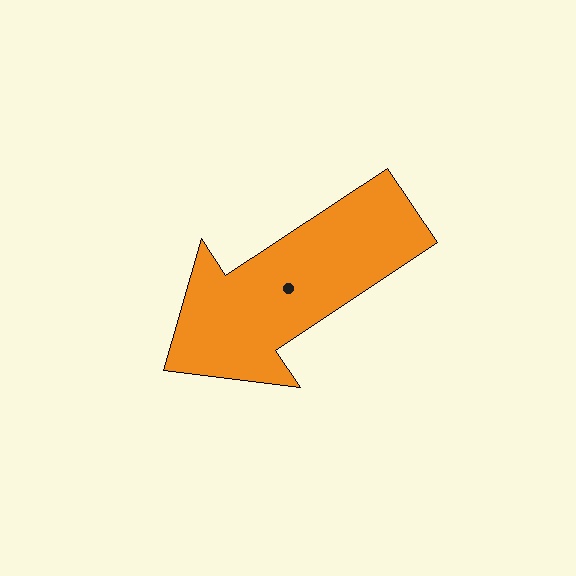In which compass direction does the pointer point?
Southwest.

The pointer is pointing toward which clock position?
Roughly 8 o'clock.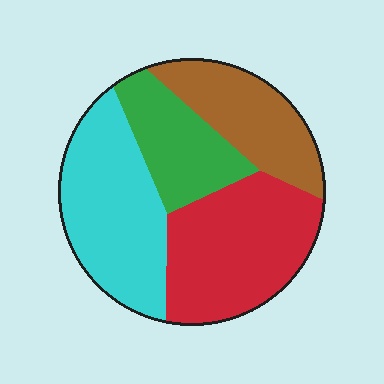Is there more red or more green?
Red.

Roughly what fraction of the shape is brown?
Brown covers 20% of the shape.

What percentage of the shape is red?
Red takes up about one third (1/3) of the shape.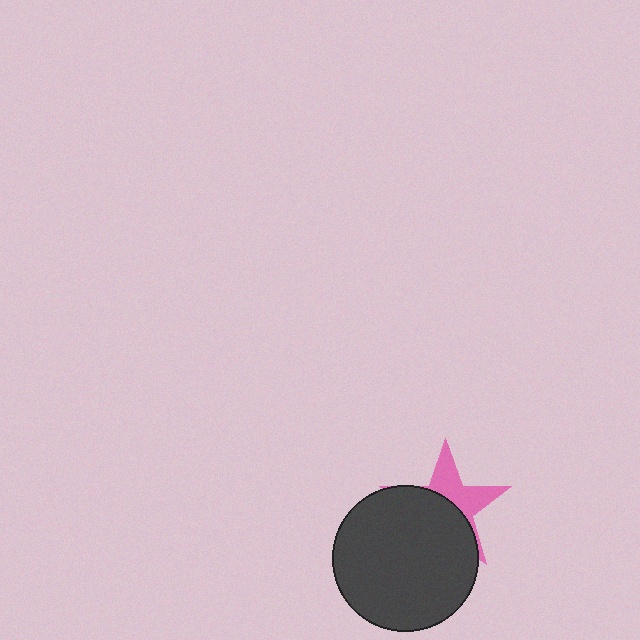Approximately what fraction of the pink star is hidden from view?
Roughly 58% of the pink star is hidden behind the dark gray circle.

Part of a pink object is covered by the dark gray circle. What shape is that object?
It is a star.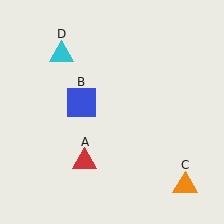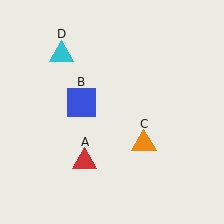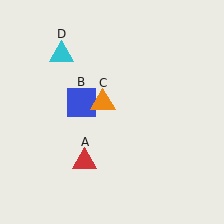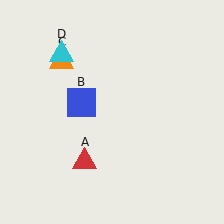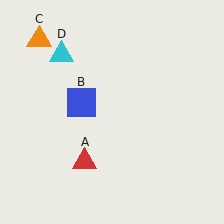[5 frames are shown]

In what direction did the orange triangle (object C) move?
The orange triangle (object C) moved up and to the left.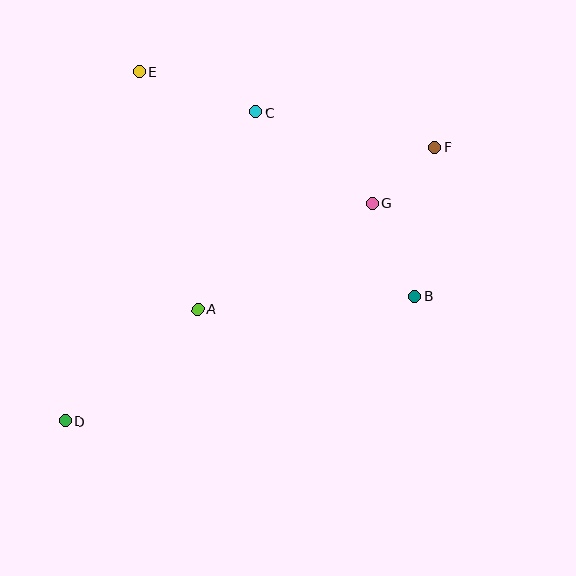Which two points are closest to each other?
Points F and G are closest to each other.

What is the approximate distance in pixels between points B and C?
The distance between B and C is approximately 243 pixels.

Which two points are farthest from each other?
Points D and F are farthest from each other.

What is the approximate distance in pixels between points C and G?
The distance between C and G is approximately 148 pixels.